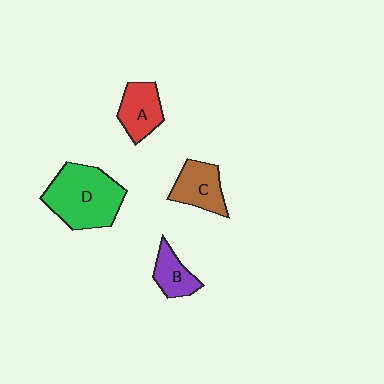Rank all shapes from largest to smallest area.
From largest to smallest: D (green), C (brown), A (red), B (purple).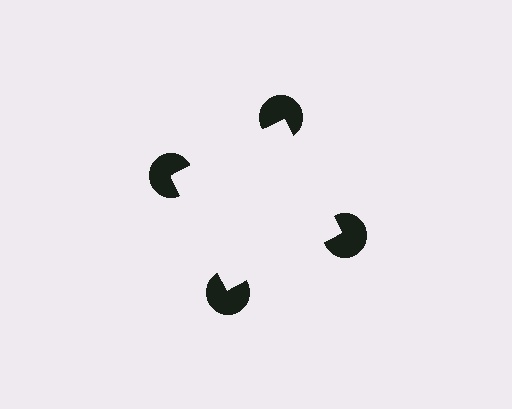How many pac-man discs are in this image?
There are 4 — one at each vertex of the illusory square.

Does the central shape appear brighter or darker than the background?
It typically appears slightly brighter than the background, even though no actual brightness change is drawn.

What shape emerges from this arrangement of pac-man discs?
An illusory square — its edges are inferred from the aligned wedge cuts in the pac-man discs, not physically drawn.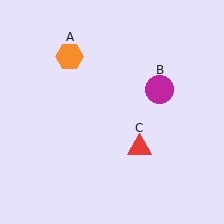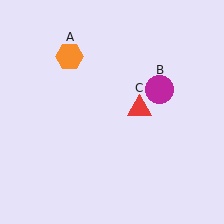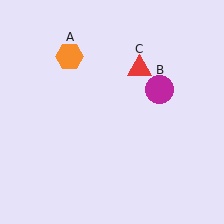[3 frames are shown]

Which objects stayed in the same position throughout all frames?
Orange hexagon (object A) and magenta circle (object B) remained stationary.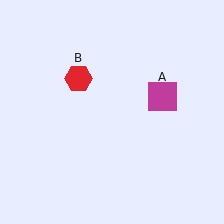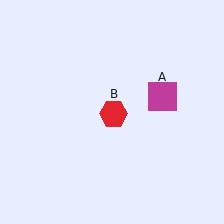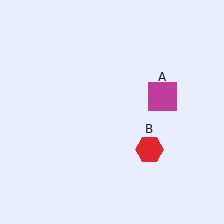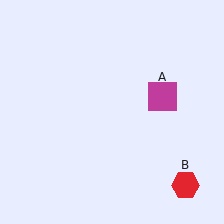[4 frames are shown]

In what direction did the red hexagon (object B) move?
The red hexagon (object B) moved down and to the right.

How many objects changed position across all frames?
1 object changed position: red hexagon (object B).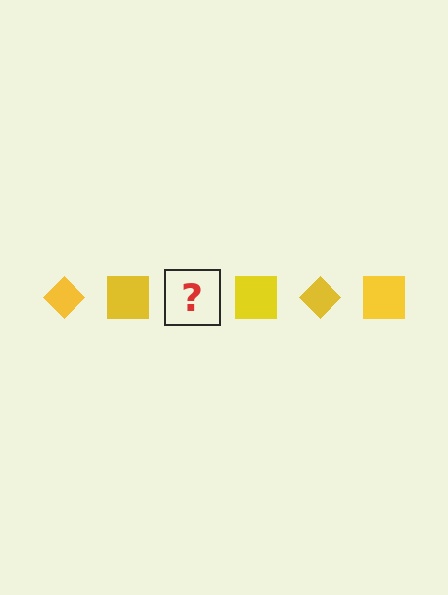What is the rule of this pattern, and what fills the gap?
The rule is that the pattern cycles through diamond, square shapes in yellow. The gap should be filled with a yellow diamond.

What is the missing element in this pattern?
The missing element is a yellow diamond.